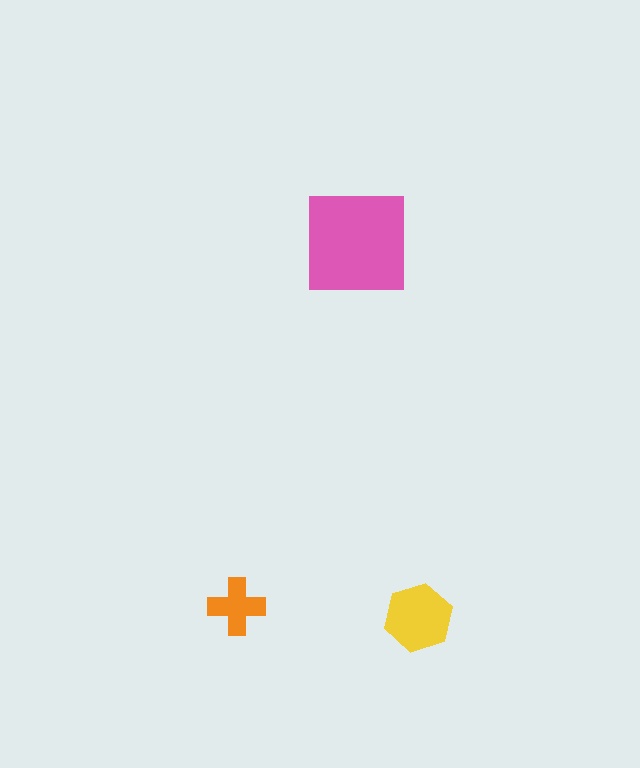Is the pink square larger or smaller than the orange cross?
Larger.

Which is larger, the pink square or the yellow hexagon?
The pink square.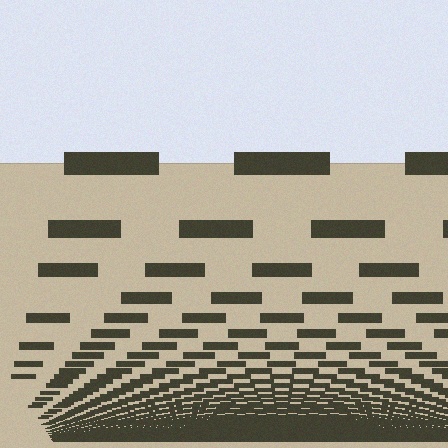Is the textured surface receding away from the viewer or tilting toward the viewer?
The surface appears to tilt toward the viewer. Texture elements get larger and sparser toward the top.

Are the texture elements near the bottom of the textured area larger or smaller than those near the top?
Smaller. The gradient is inverted — elements near the bottom are smaller and denser.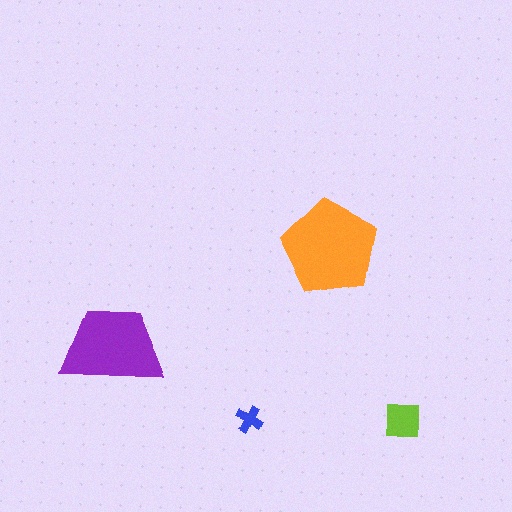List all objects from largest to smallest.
The orange pentagon, the purple trapezoid, the lime square, the blue cross.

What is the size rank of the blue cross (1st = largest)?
4th.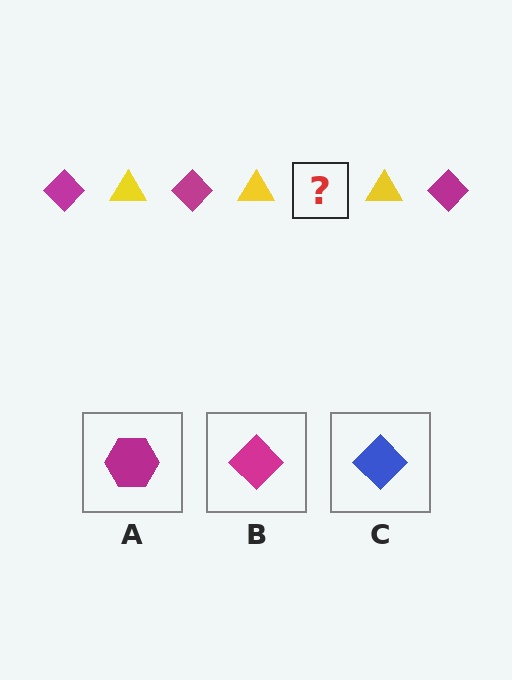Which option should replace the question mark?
Option B.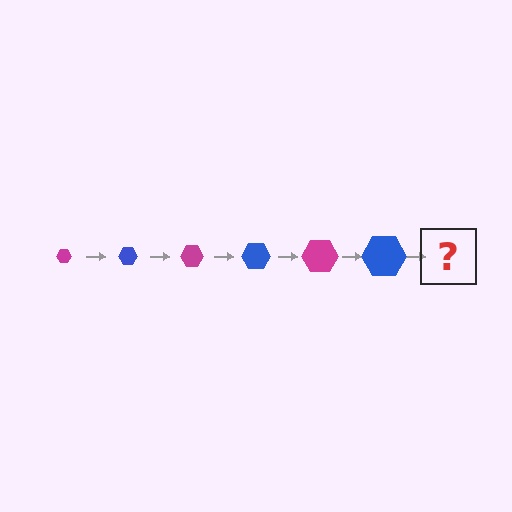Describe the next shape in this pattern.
It should be a magenta hexagon, larger than the previous one.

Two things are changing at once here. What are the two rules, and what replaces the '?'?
The two rules are that the hexagon grows larger each step and the color cycles through magenta and blue. The '?' should be a magenta hexagon, larger than the previous one.